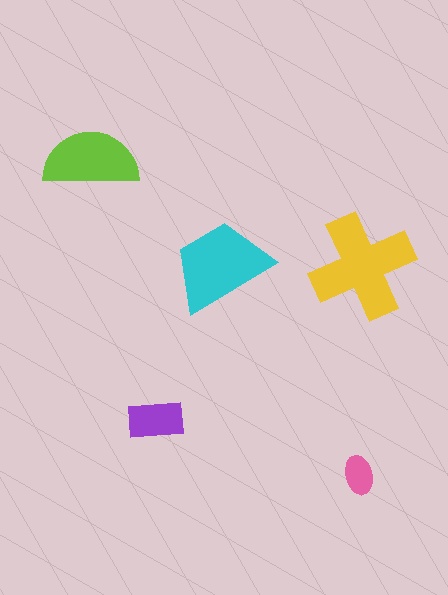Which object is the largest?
The yellow cross.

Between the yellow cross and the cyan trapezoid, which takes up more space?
The yellow cross.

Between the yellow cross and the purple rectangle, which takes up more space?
The yellow cross.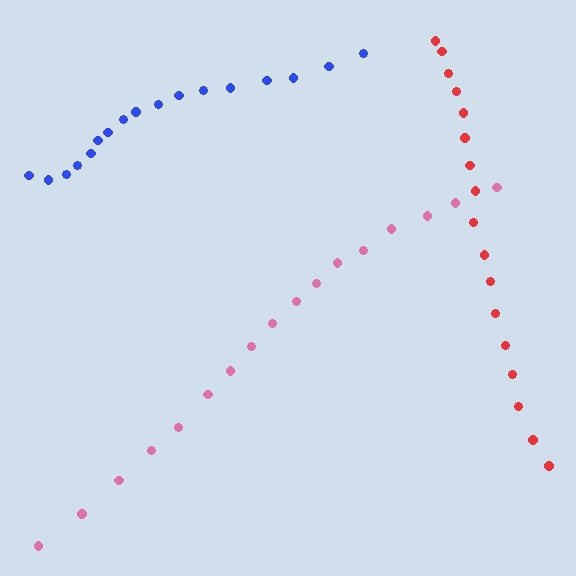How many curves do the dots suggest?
There are 3 distinct paths.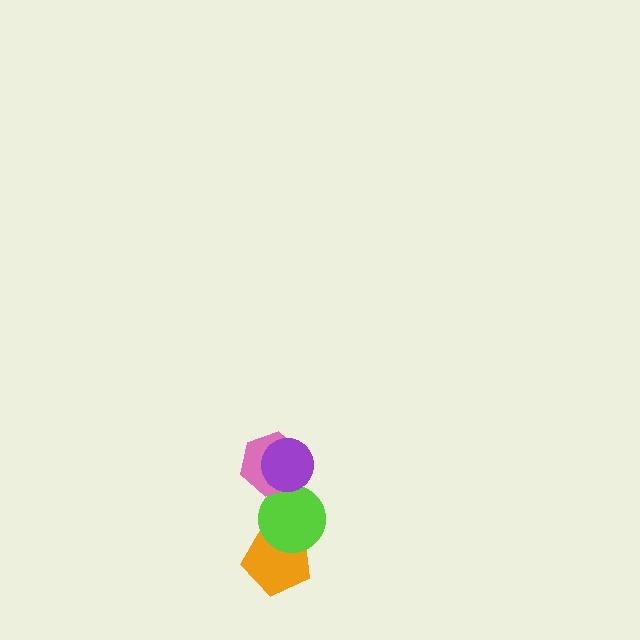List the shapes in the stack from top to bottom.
From top to bottom: the purple circle, the pink hexagon, the lime circle, the orange pentagon.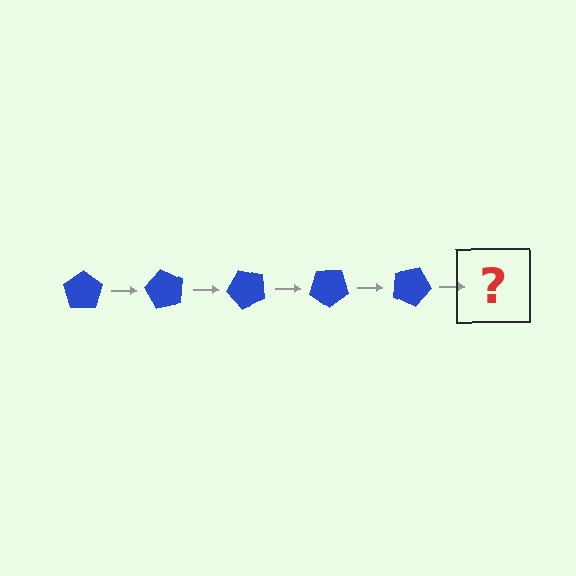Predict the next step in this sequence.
The next step is a blue pentagon rotated 300 degrees.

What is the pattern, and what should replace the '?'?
The pattern is that the pentagon rotates 60 degrees each step. The '?' should be a blue pentagon rotated 300 degrees.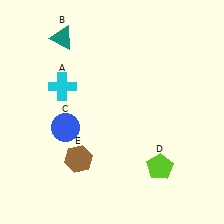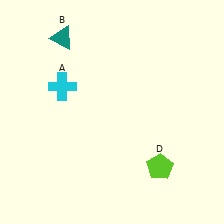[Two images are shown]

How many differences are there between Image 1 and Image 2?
There are 2 differences between the two images.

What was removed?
The blue circle (C), the brown hexagon (E) were removed in Image 2.